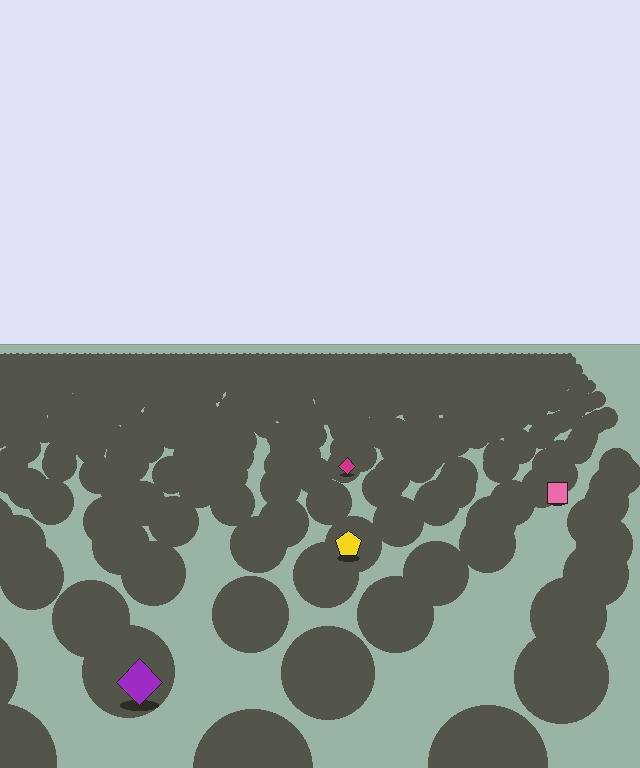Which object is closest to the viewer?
The purple diamond is closest. The texture marks near it are larger and more spread out.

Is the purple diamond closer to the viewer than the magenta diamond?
Yes. The purple diamond is closer — you can tell from the texture gradient: the ground texture is coarser near it.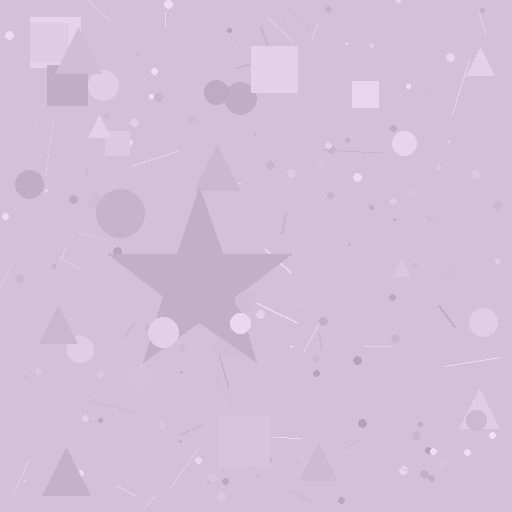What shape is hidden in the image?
A star is hidden in the image.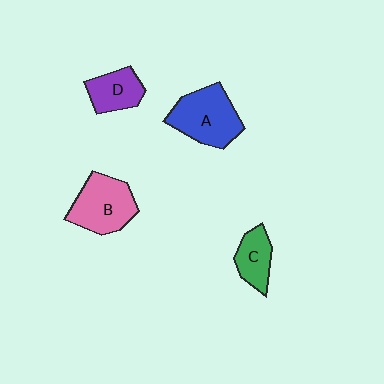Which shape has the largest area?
Shape A (blue).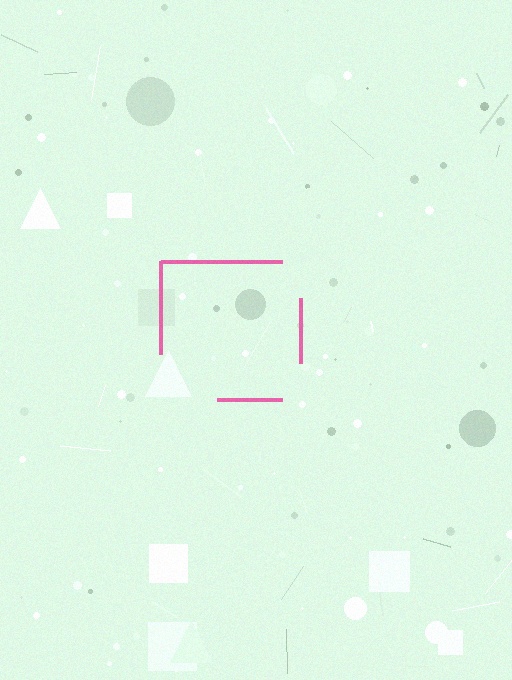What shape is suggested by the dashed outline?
The dashed outline suggests a square.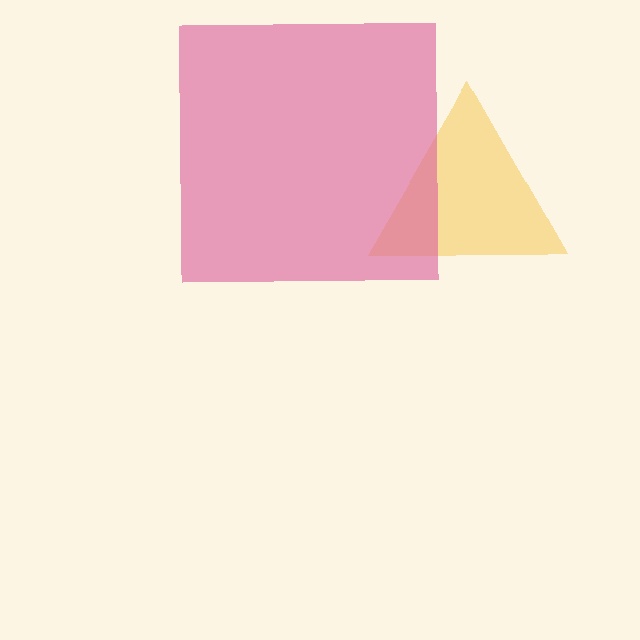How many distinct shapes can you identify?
There are 2 distinct shapes: a yellow triangle, a pink square.